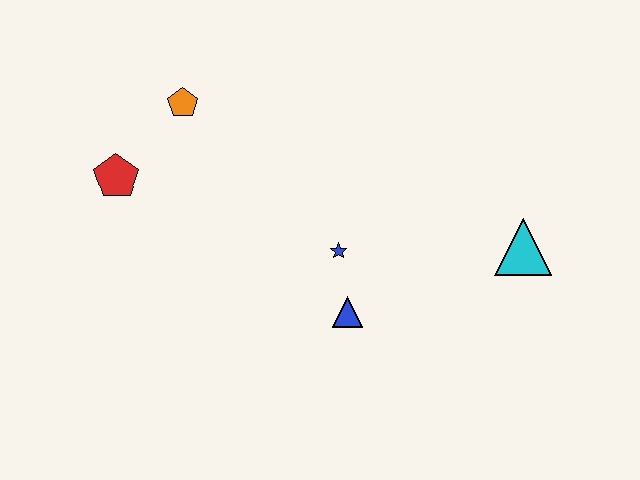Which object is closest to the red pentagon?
The orange pentagon is closest to the red pentagon.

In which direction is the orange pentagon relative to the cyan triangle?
The orange pentagon is to the left of the cyan triangle.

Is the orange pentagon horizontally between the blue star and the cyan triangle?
No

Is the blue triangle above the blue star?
No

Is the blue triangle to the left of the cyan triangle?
Yes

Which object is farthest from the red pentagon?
The cyan triangle is farthest from the red pentagon.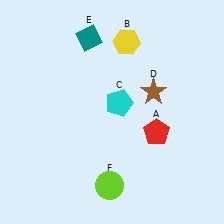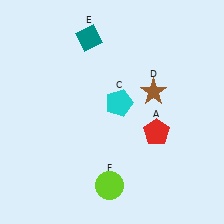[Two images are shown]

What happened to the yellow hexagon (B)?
The yellow hexagon (B) was removed in Image 2. It was in the top-right area of Image 1.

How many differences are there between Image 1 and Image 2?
There is 1 difference between the two images.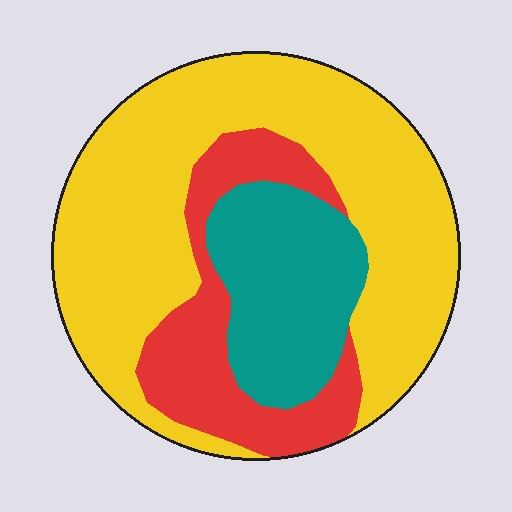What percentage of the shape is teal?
Teal takes up about one fifth (1/5) of the shape.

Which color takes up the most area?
Yellow, at roughly 60%.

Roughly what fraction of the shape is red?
Red covers around 20% of the shape.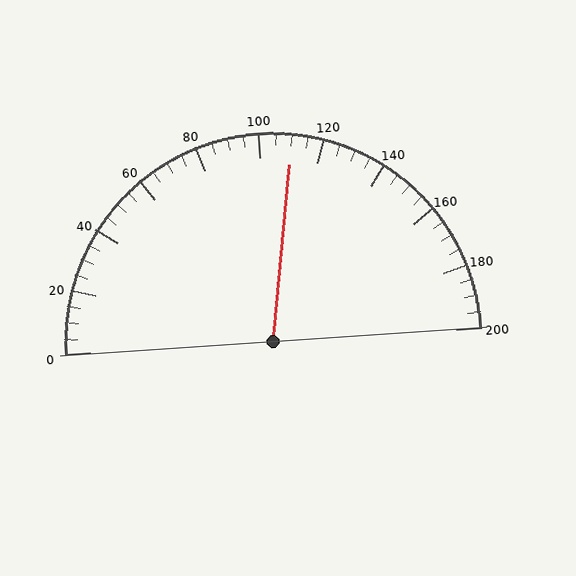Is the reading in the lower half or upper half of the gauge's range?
The reading is in the upper half of the range (0 to 200).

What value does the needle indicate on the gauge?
The needle indicates approximately 110.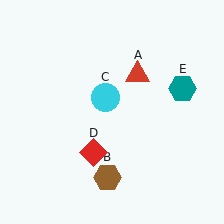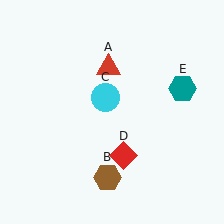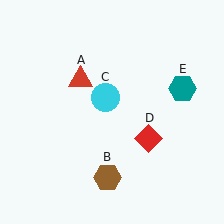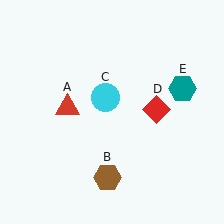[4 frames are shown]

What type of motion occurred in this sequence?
The red triangle (object A), red diamond (object D) rotated counterclockwise around the center of the scene.